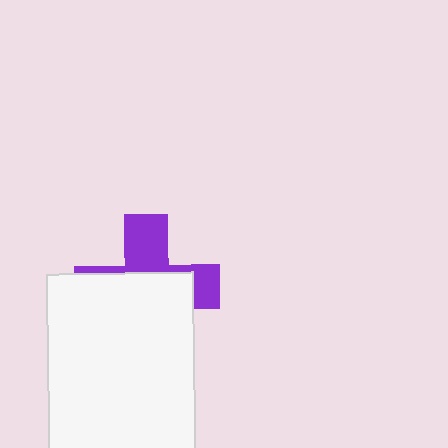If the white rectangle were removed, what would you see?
You would see the complete purple cross.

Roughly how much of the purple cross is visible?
A small part of it is visible (roughly 39%).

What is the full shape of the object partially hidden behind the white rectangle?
The partially hidden object is a purple cross.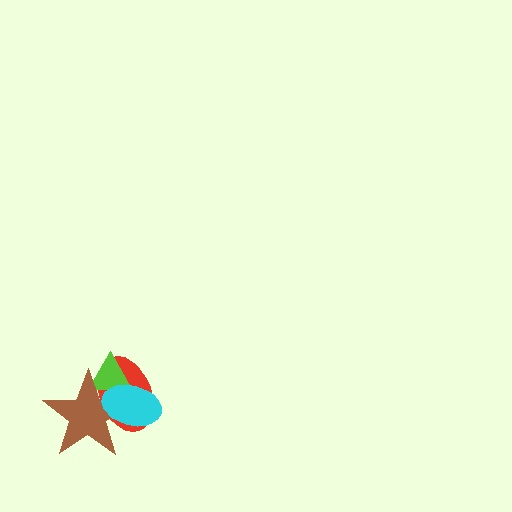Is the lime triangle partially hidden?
Yes, it is partially covered by another shape.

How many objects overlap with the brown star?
3 objects overlap with the brown star.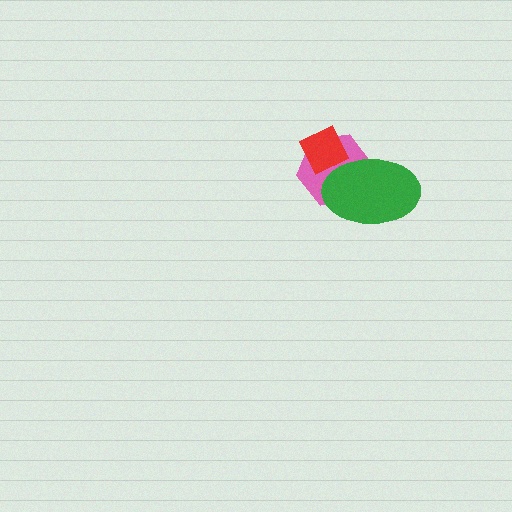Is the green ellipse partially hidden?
No, no other shape covers it.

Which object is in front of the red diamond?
The green ellipse is in front of the red diamond.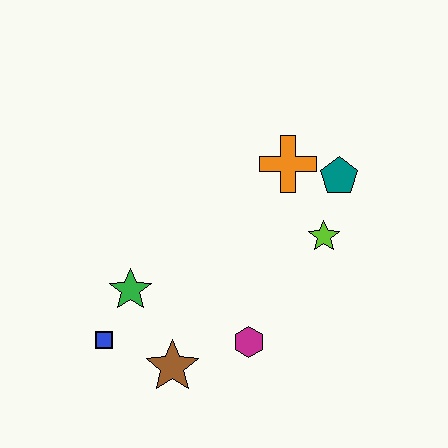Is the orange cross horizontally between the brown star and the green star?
No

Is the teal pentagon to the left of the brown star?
No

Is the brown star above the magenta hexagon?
No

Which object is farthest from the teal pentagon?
The blue square is farthest from the teal pentagon.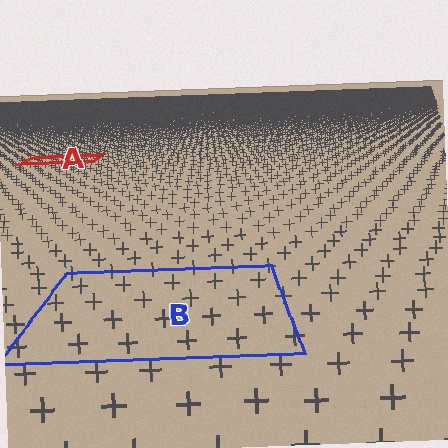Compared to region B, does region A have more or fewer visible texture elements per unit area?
Region A has more texture elements per unit area — they are packed more densely because it is farther away.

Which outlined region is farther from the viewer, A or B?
Region A is farther from the viewer — the texture elements inside it appear smaller and more densely packed.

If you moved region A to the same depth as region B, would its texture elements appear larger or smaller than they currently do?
They would appear larger. At a closer depth, the same texture elements are projected at a bigger on-screen size.